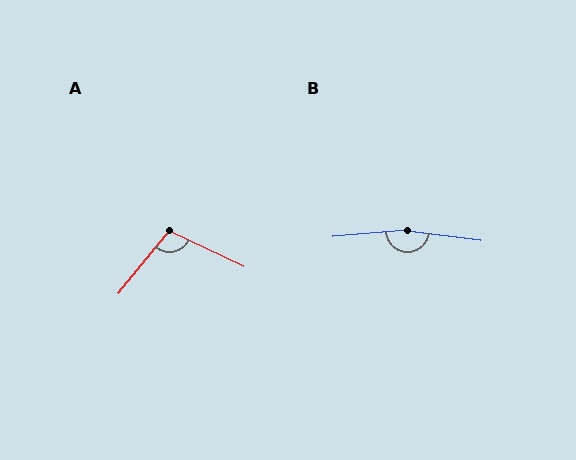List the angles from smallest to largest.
A (103°), B (168°).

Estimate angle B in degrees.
Approximately 168 degrees.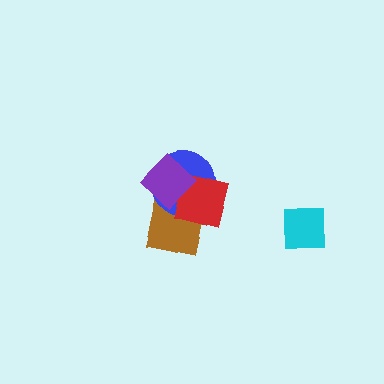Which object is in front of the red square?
The purple diamond is in front of the red square.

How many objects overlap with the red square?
3 objects overlap with the red square.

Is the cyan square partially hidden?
No, no other shape covers it.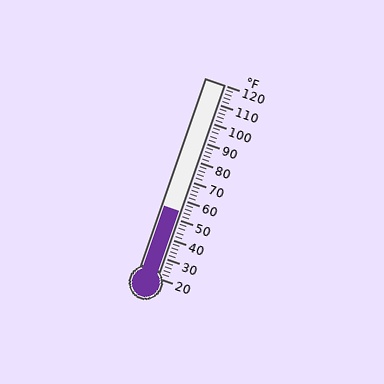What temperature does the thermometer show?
The thermometer shows approximately 54°F.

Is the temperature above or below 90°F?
The temperature is below 90°F.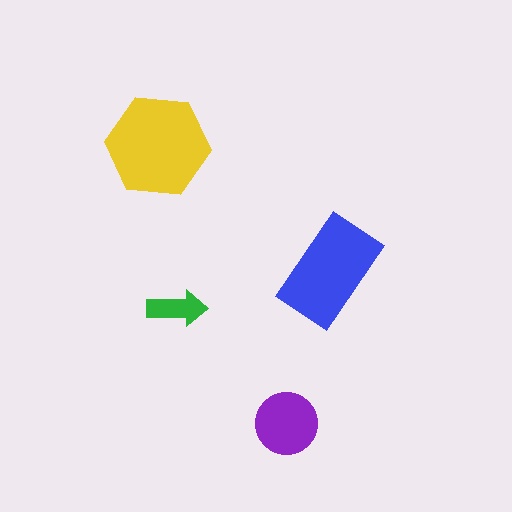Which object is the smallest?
The green arrow.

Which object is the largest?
The yellow hexagon.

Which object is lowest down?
The purple circle is bottommost.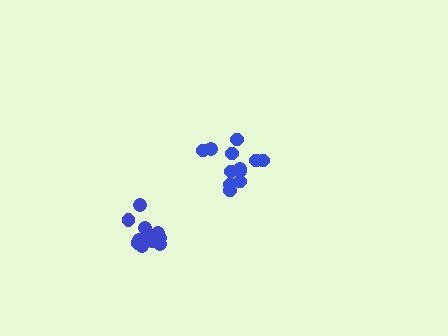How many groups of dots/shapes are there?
There are 2 groups.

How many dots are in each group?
Group 1: 12 dots, Group 2: 11 dots (23 total).